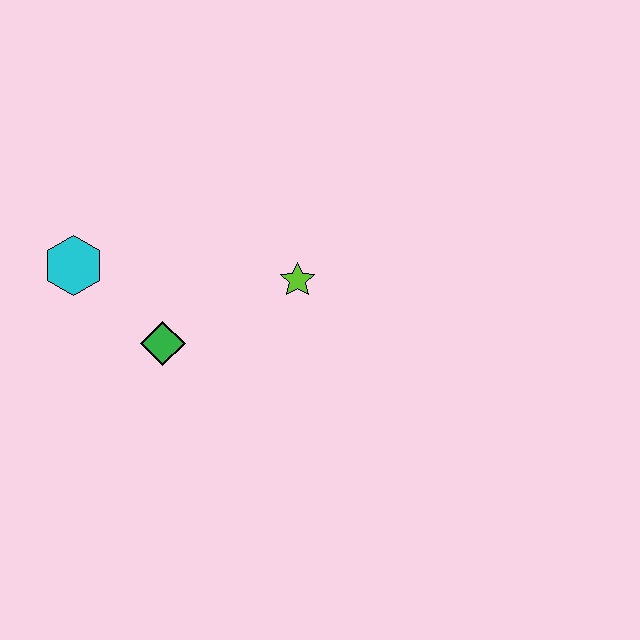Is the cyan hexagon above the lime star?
Yes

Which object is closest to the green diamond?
The cyan hexagon is closest to the green diamond.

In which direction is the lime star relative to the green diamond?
The lime star is to the right of the green diamond.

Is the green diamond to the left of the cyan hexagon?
No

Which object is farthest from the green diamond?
The lime star is farthest from the green diamond.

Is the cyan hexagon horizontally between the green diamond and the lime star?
No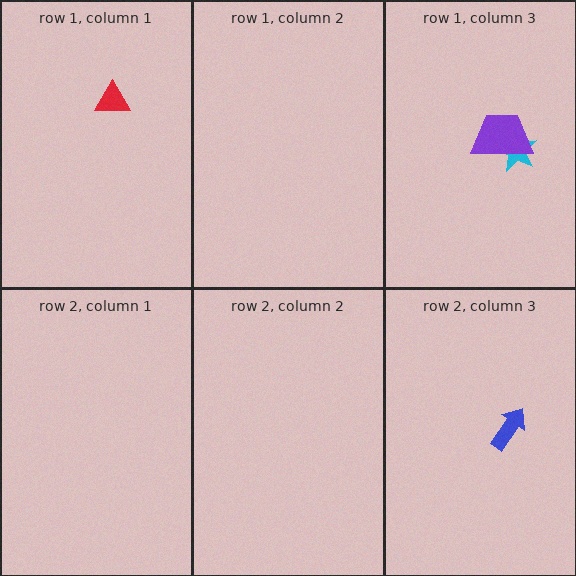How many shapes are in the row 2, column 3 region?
1.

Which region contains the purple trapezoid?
The row 1, column 3 region.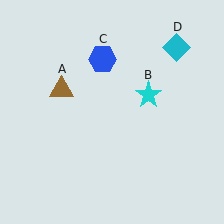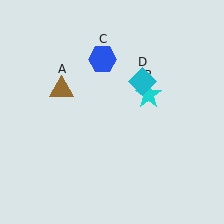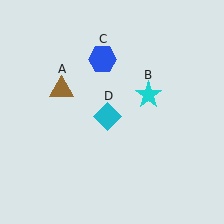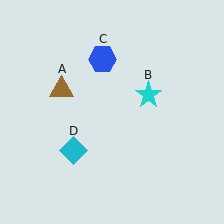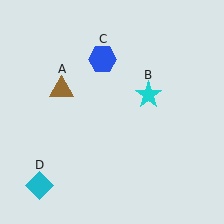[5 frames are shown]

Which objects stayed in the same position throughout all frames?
Brown triangle (object A) and cyan star (object B) and blue hexagon (object C) remained stationary.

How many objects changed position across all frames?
1 object changed position: cyan diamond (object D).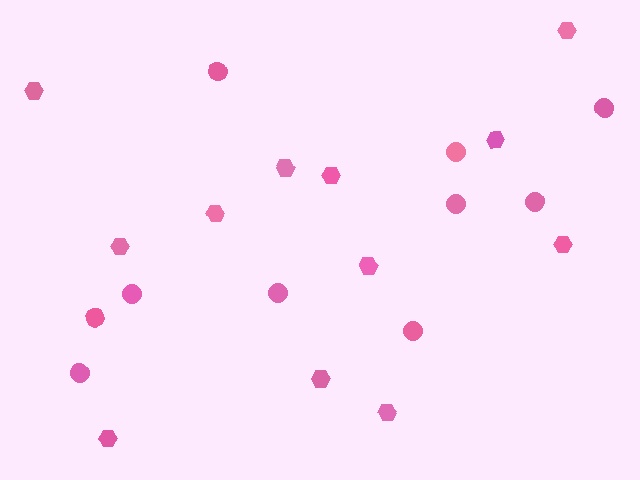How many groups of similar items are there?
There are 2 groups: one group of circles (10) and one group of hexagons (12).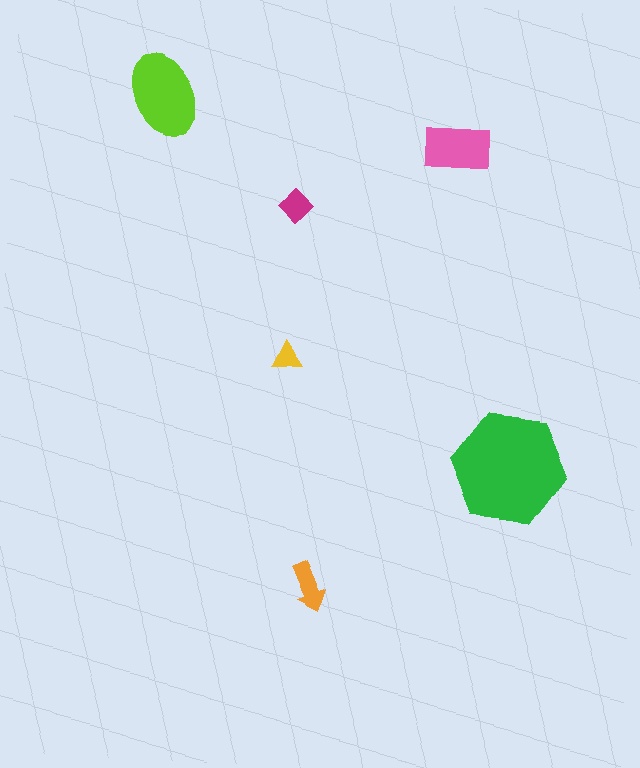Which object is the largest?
The green hexagon.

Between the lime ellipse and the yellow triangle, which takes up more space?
The lime ellipse.